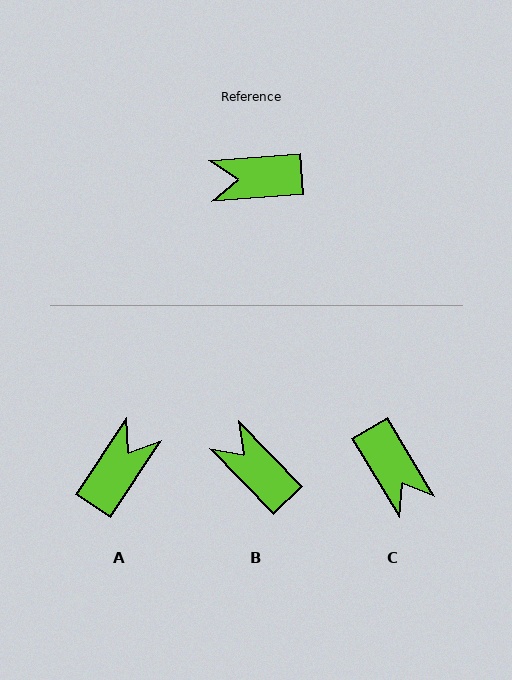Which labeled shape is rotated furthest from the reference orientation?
A, about 128 degrees away.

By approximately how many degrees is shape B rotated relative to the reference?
Approximately 50 degrees clockwise.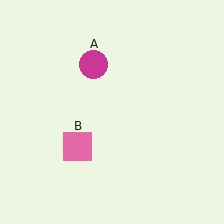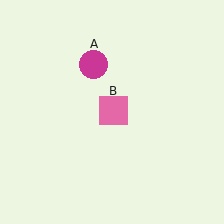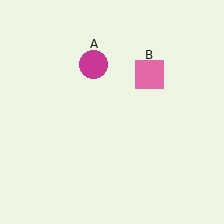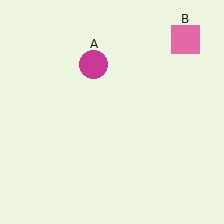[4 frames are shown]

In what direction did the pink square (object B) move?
The pink square (object B) moved up and to the right.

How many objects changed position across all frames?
1 object changed position: pink square (object B).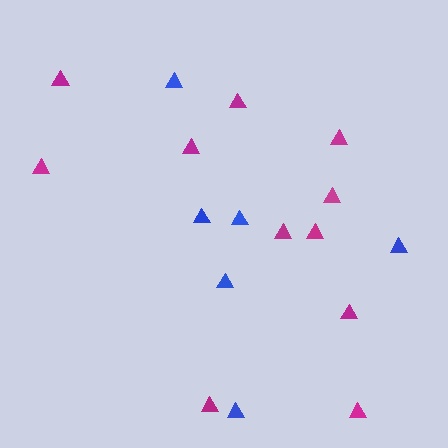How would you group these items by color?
There are 2 groups: one group of blue triangles (6) and one group of magenta triangles (11).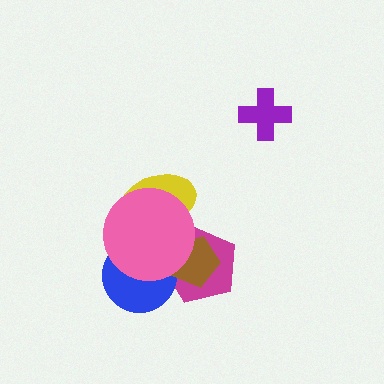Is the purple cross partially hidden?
No, no other shape covers it.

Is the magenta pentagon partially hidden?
Yes, it is partially covered by another shape.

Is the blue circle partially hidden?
Yes, it is partially covered by another shape.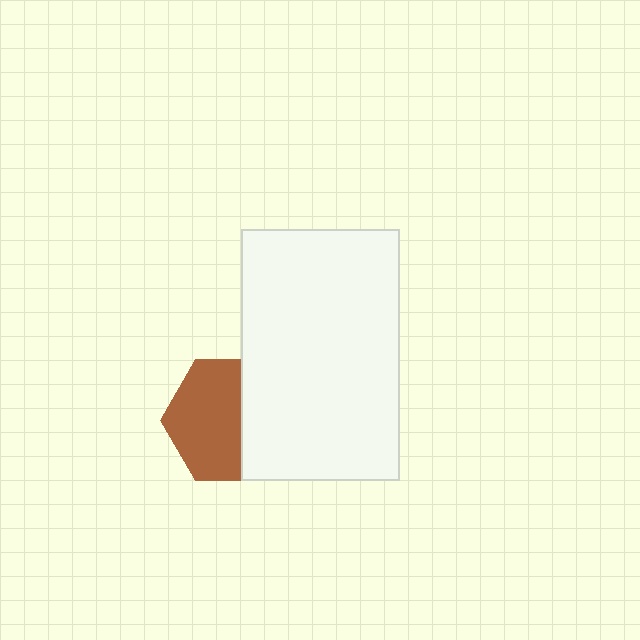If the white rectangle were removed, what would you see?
You would see the complete brown hexagon.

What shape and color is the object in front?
The object in front is a white rectangle.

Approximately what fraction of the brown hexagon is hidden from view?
Roughly 40% of the brown hexagon is hidden behind the white rectangle.